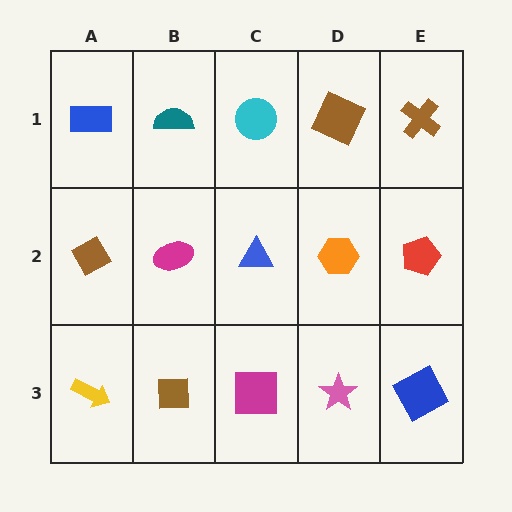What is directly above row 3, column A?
A brown diamond.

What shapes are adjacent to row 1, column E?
A red pentagon (row 2, column E), a brown square (row 1, column D).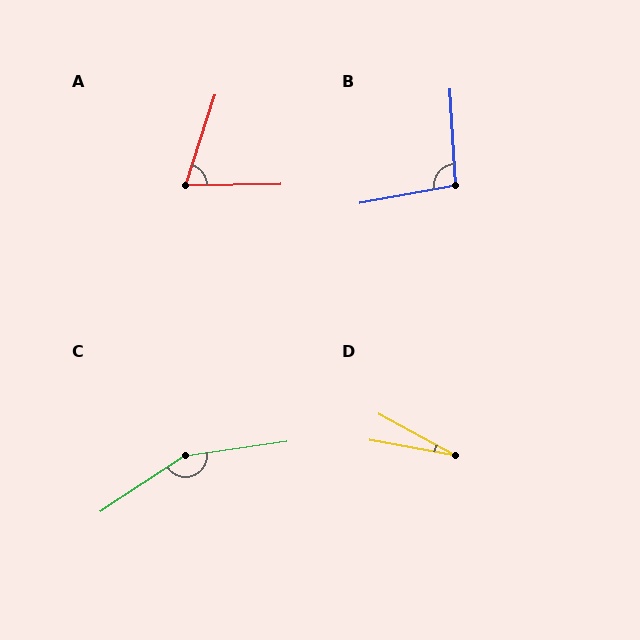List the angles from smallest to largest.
D (18°), A (71°), B (97°), C (155°).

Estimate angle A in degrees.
Approximately 71 degrees.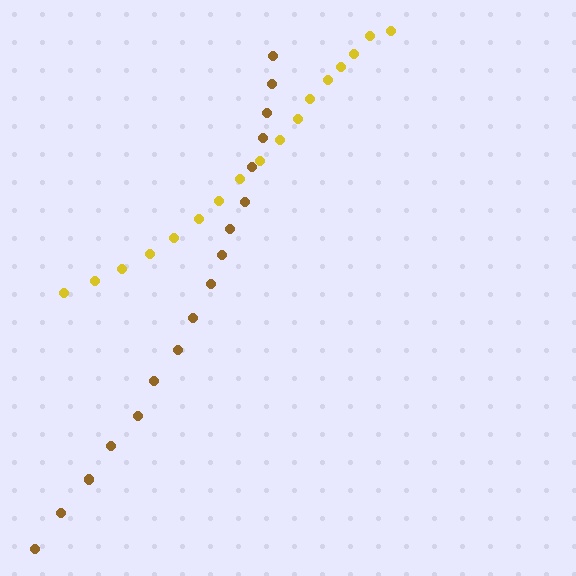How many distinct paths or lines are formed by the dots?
There are 2 distinct paths.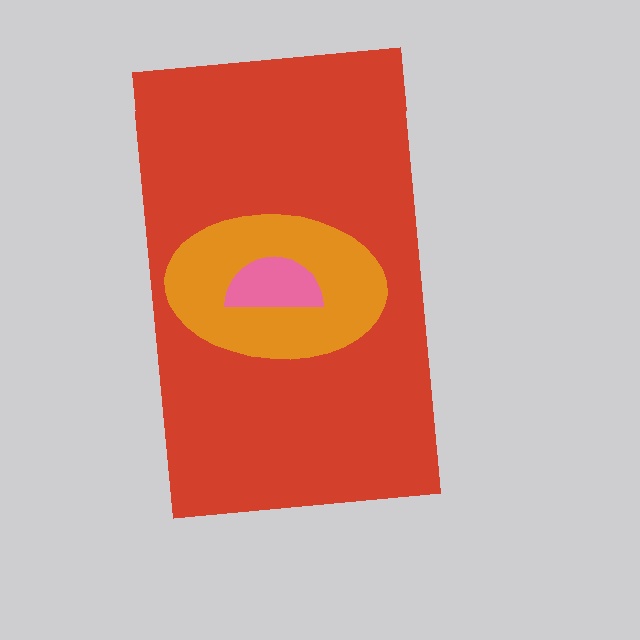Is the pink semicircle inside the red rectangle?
Yes.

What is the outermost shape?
The red rectangle.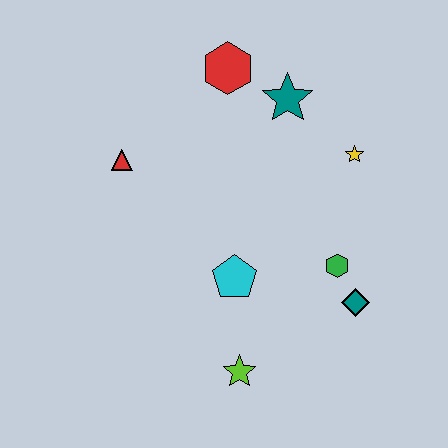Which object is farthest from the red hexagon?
The lime star is farthest from the red hexagon.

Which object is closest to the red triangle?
The red hexagon is closest to the red triangle.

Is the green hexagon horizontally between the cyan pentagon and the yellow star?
Yes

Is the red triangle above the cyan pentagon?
Yes